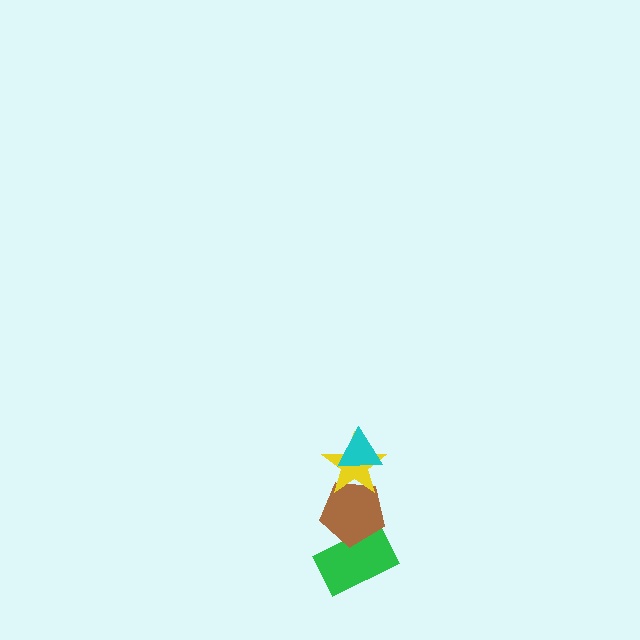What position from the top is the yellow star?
The yellow star is 2nd from the top.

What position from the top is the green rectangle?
The green rectangle is 4th from the top.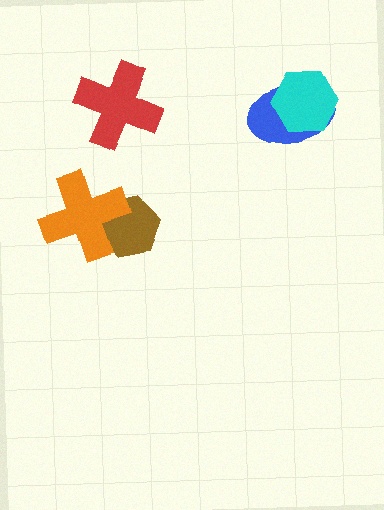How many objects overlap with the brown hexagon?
1 object overlaps with the brown hexagon.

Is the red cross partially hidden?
No, no other shape covers it.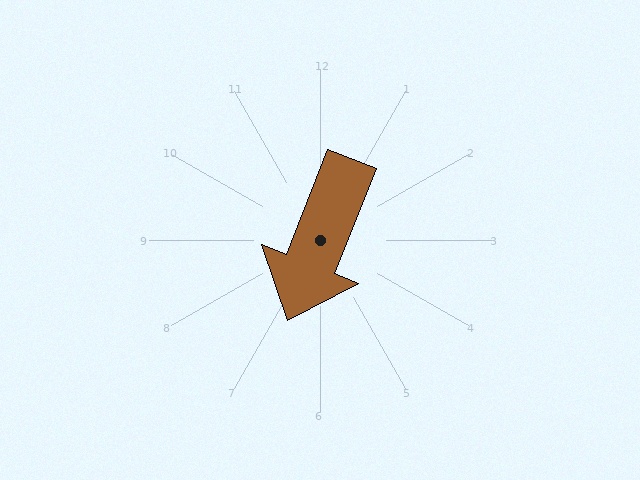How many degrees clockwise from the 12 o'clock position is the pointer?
Approximately 202 degrees.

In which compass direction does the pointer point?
South.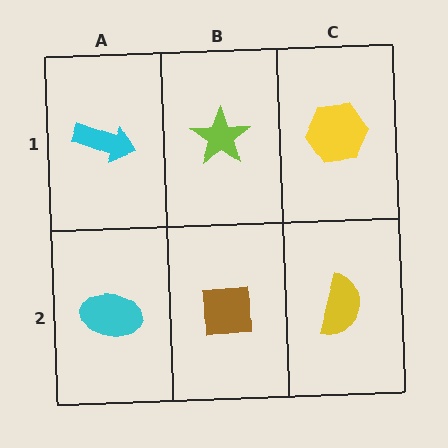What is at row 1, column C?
A yellow hexagon.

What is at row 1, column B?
A lime star.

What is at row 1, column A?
A cyan arrow.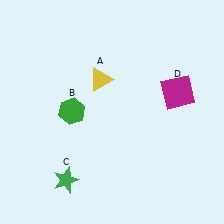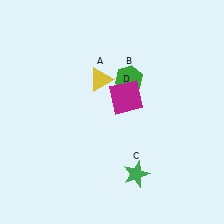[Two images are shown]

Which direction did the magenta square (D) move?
The magenta square (D) moved left.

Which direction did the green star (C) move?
The green star (C) moved right.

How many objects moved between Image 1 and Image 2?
3 objects moved between the two images.